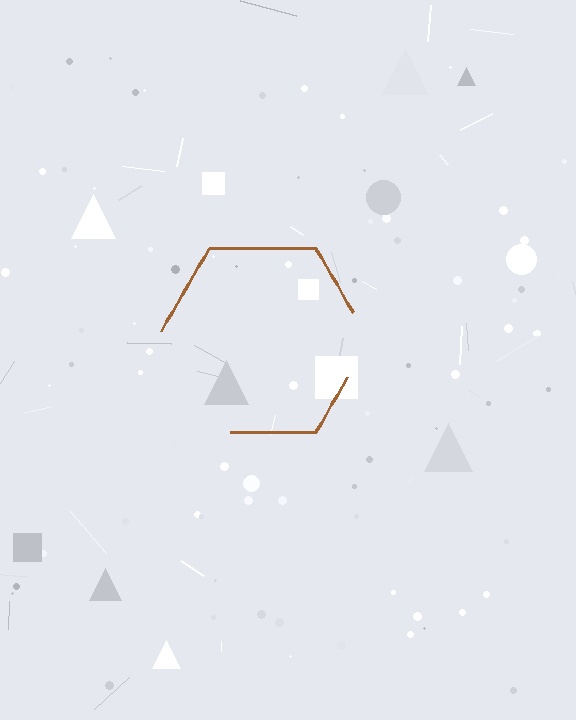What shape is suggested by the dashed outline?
The dashed outline suggests a hexagon.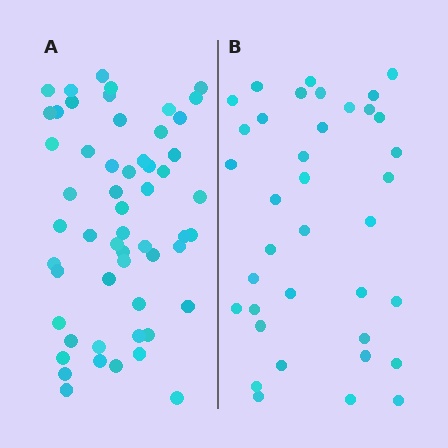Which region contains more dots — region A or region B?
Region A (the left region) has more dots.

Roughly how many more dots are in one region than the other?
Region A has approximately 20 more dots than region B.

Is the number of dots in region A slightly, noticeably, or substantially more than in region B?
Region A has substantially more. The ratio is roughly 1.5 to 1.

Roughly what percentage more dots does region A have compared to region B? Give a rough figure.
About 50% more.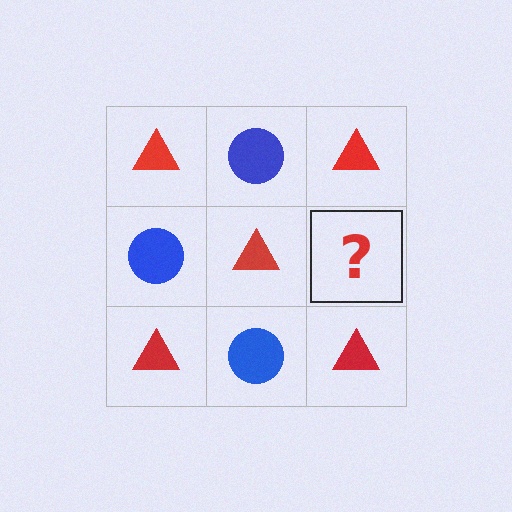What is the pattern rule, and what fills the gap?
The rule is that it alternates red triangle and blue circle in a checkerboard pattern. The gap should be filled with a blue circle.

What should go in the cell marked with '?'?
The missing cell should contain a blue circle.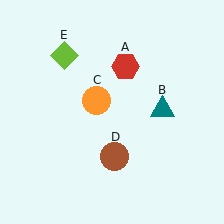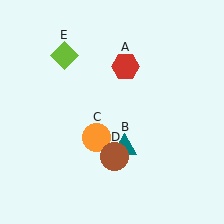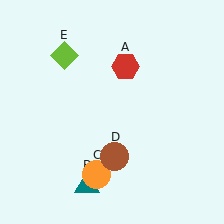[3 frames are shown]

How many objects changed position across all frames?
2 objects changed position: teal triangle (object B), orange circle (object C).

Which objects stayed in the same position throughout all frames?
Red hexagon (object A) and brown circle (object D) and lime diamond (object E) remained stationary.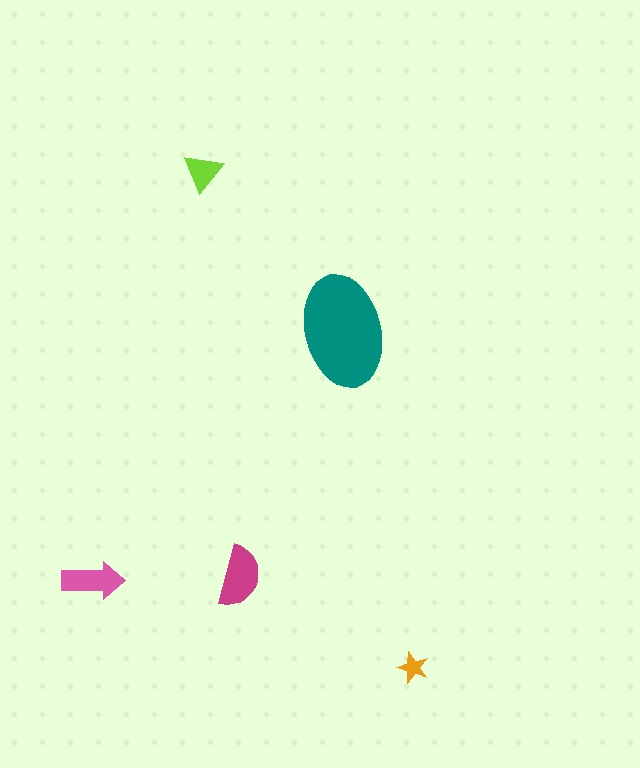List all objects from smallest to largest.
The orange star, the lime triangle, the pink arrow, the magenta semicircle, the teal ellipse.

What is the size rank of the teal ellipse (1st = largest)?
1st.